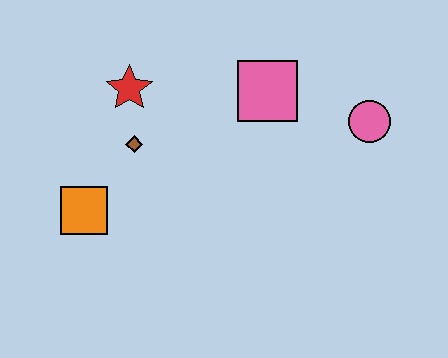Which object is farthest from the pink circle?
The orange square is farthest from the pink circle.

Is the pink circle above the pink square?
No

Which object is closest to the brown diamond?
The red star is closest to the brown diamond.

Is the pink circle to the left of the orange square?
No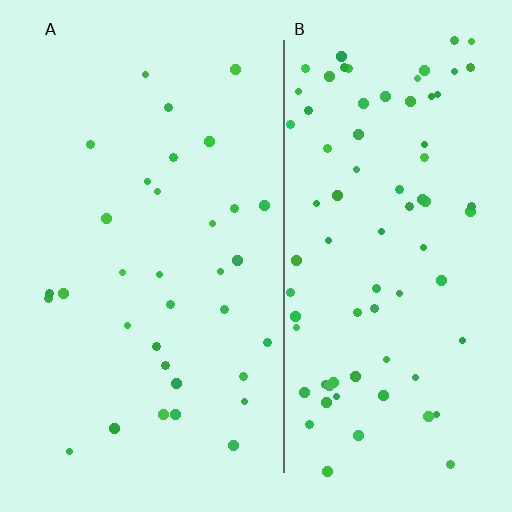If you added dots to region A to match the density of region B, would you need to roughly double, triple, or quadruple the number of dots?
Approximately double.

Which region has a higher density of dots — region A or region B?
B (the right).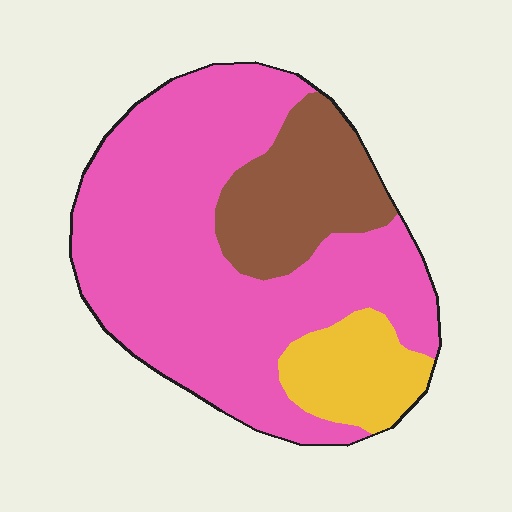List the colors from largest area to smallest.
From largest to smallest: pink, brown, yellow.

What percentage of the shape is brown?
Brown takes up less than a quarter of the shape.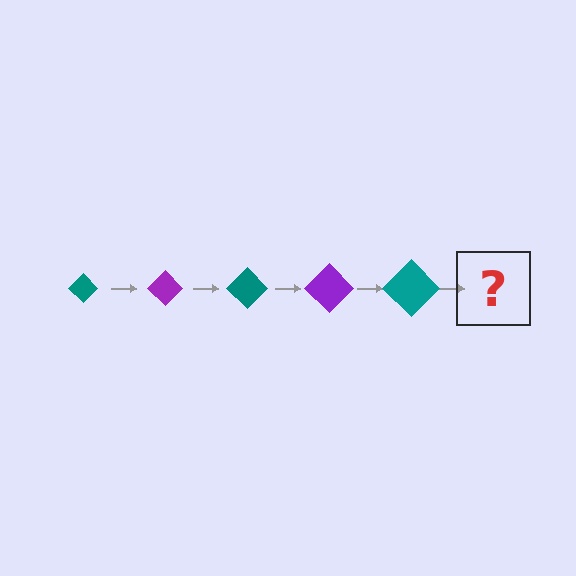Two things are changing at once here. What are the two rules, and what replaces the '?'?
The two rules are that the diamond grows larger each step and the color cycles through teal and purple. The '?' should be a purple diamond, larger than the previous one.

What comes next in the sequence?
The next element should be a purple diamond, larger than the previous one.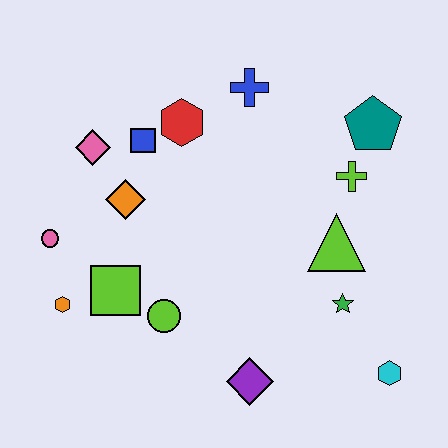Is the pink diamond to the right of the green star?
No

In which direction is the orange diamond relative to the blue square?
The orange diamond is below the blue square.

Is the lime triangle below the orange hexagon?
No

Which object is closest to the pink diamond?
The blue square is closest to the pink diamond.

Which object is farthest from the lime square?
The teal pentagon is farthest from the lime square.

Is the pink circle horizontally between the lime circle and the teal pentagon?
No